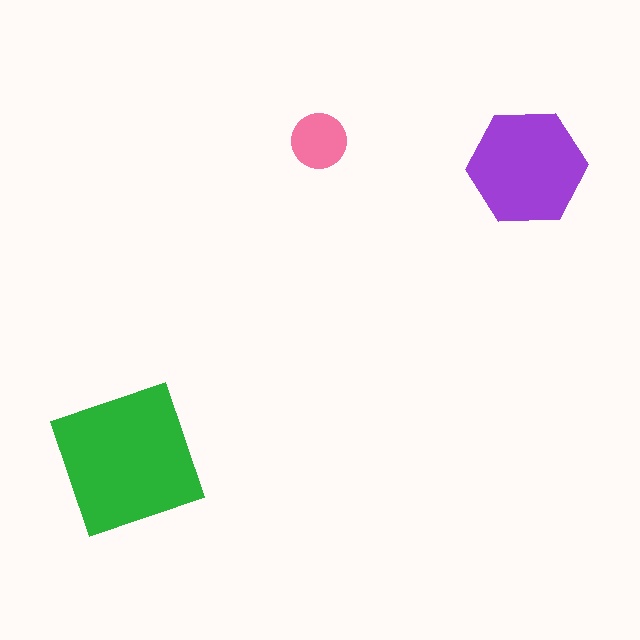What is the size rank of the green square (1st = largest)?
1st.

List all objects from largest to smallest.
The green square, the purple hexagon, the pink circle.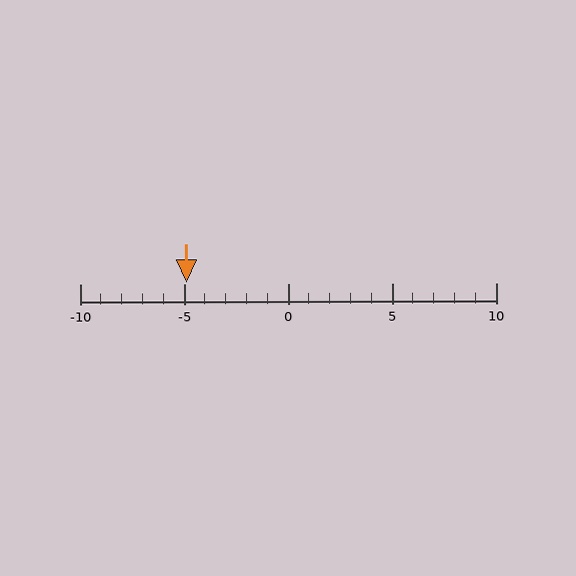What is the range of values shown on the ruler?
The ruler shows values from -10 to 10.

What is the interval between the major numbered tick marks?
The major tick marks are spaced 5 units apart.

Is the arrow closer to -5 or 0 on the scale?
The arrow is closer to -5.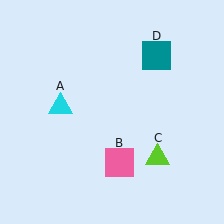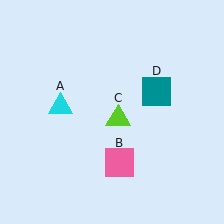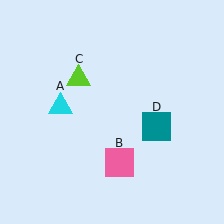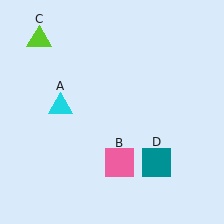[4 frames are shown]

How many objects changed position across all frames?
2 objects changed position: lime triangle (object C), teal square (object D).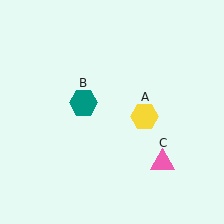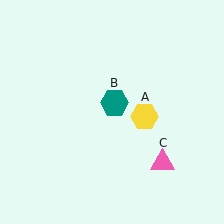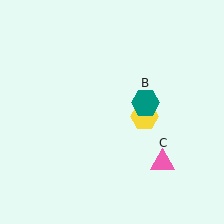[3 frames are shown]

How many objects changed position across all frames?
1 object changed position: teal hexagon (object B).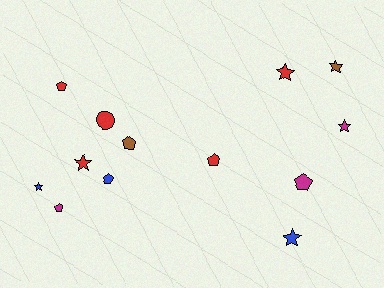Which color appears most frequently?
Red, with 5 objects.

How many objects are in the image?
There are 13 objects.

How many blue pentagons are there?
There is 1 blue pentagon.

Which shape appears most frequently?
Pentagon, with 6 objects.